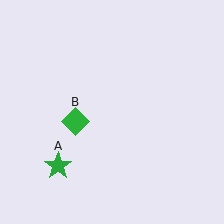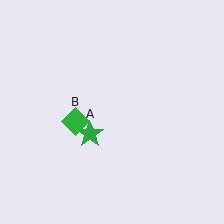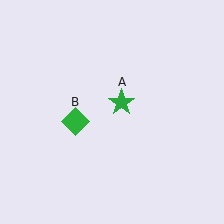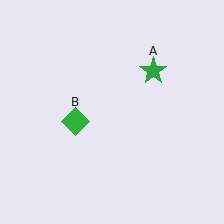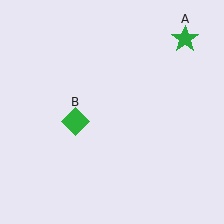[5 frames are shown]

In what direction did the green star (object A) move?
The green star (object A) moved up and to the right.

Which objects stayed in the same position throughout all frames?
Green diamond (object B) remained stationary.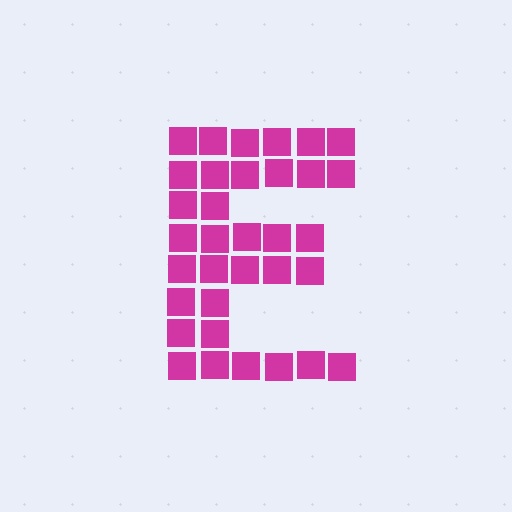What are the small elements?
The small elements are squares.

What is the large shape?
The large shape is the letter E.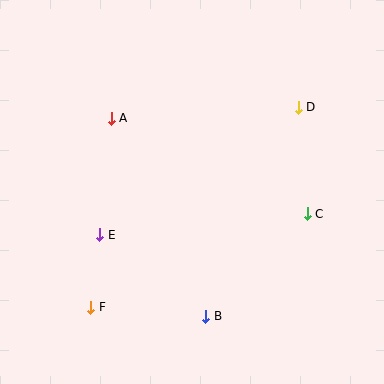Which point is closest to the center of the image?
Point E at (100, 235) is closest to the center.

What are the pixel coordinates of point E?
Point E is at (100, 235).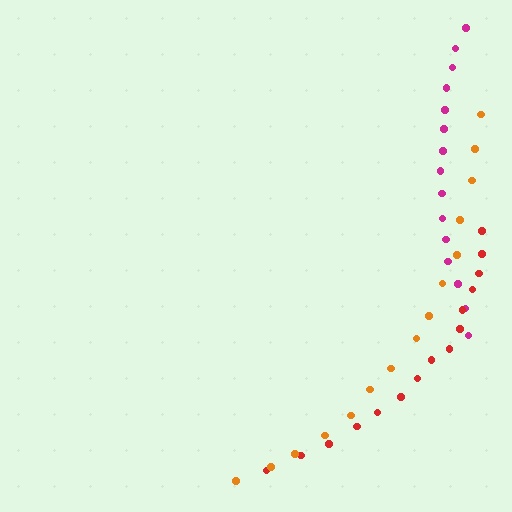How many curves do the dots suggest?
There are 3 distinct paths.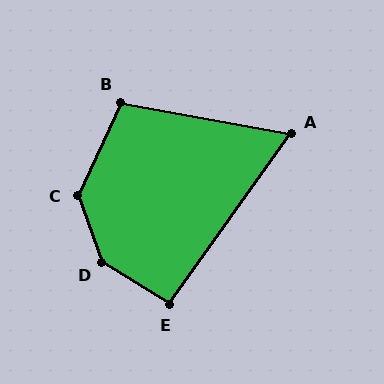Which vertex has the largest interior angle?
D, at approximately 142 degrees.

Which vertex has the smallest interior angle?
A, at approximately 65 degrees.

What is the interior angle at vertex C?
Approximately 136 degrees (obtuse).